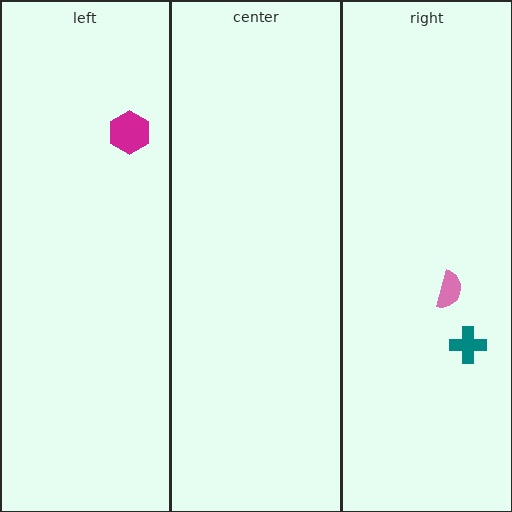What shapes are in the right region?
The pink semicircle, the teal cross.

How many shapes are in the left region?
1.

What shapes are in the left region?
The magenta hexagon.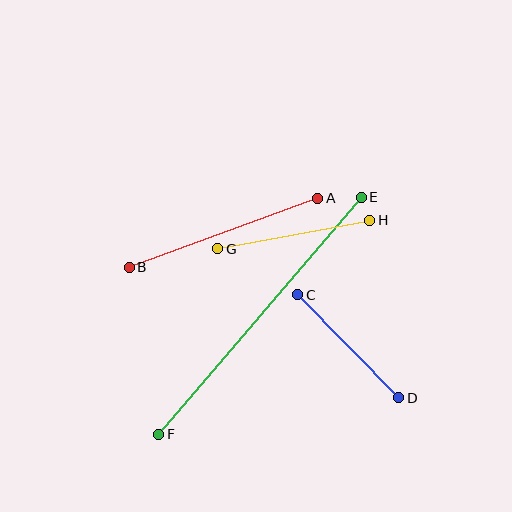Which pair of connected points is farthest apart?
Points E and F are farthest apart.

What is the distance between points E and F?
The distance is approximately 311 pixels.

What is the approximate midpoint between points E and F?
The midpoint is at approximately (260, 316) pixels.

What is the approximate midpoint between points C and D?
The midpoint is at approximately (348, 346) pixels.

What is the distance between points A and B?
The distance is approximately 201 pixels.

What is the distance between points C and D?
The distance is approximately 144 pixels.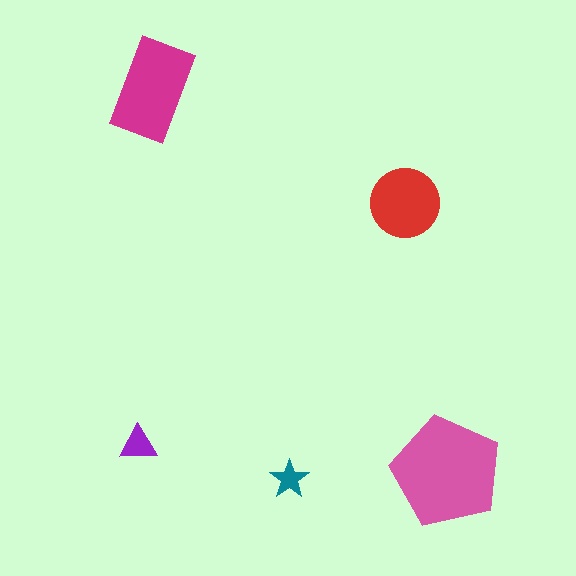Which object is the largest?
The pink pentagon.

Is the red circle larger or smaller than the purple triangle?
Larger.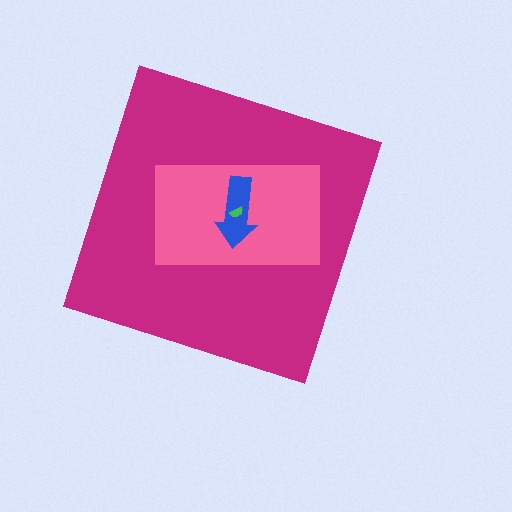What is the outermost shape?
The magenta diamond.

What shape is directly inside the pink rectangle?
The blue arrow.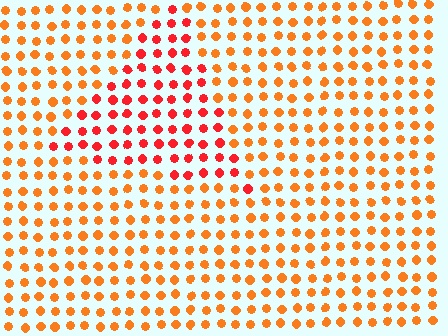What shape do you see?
I see a triangle.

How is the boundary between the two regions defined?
The boundary is defined purely by a slight shift in hue (about 30 degrees). Spacing, size, and orientation are identical on both sides.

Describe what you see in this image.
The image is filled with small orange elements in a uniform arrangement. A triangle-shaped region is visible where the elements are tinted to a slightly different hue, forming a subtle color boundary.